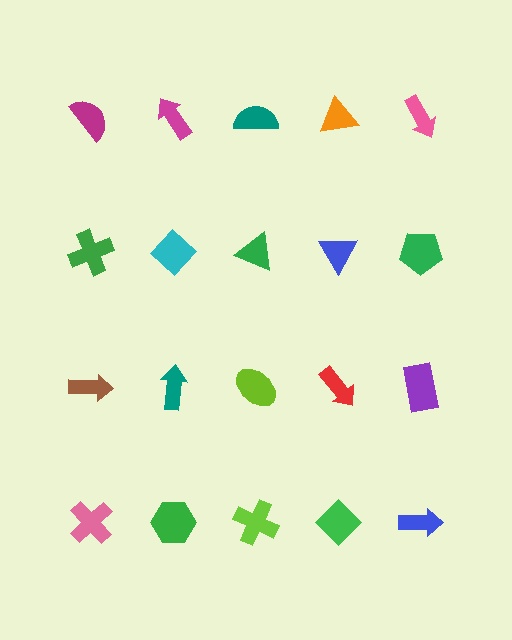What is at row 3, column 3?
A lime ellipse.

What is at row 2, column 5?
A green pentagon.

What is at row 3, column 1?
A brown arrow.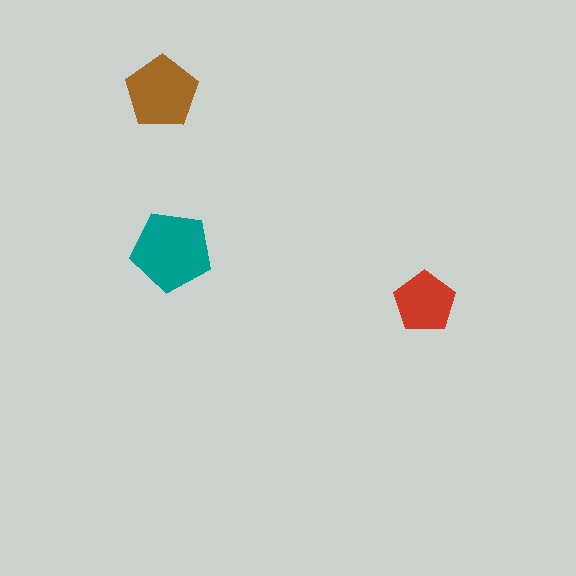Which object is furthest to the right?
The red pentagon is rightmost.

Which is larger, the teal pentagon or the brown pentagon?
The teal one.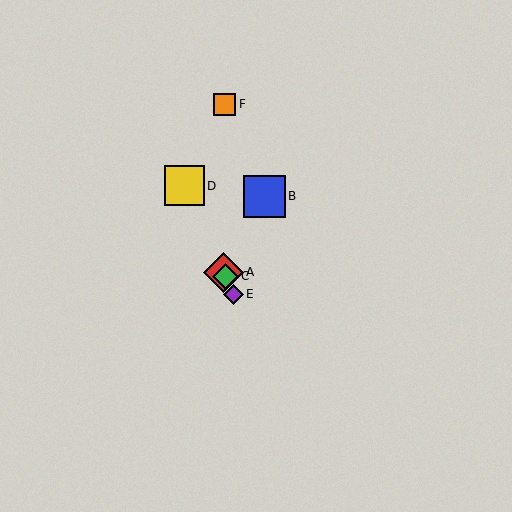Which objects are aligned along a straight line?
Objects A, C, D, E are aligned along a straight line.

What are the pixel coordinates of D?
Object D is at (184, 186).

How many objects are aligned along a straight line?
4 objects (A, C, D, E) are aligned along a straight line.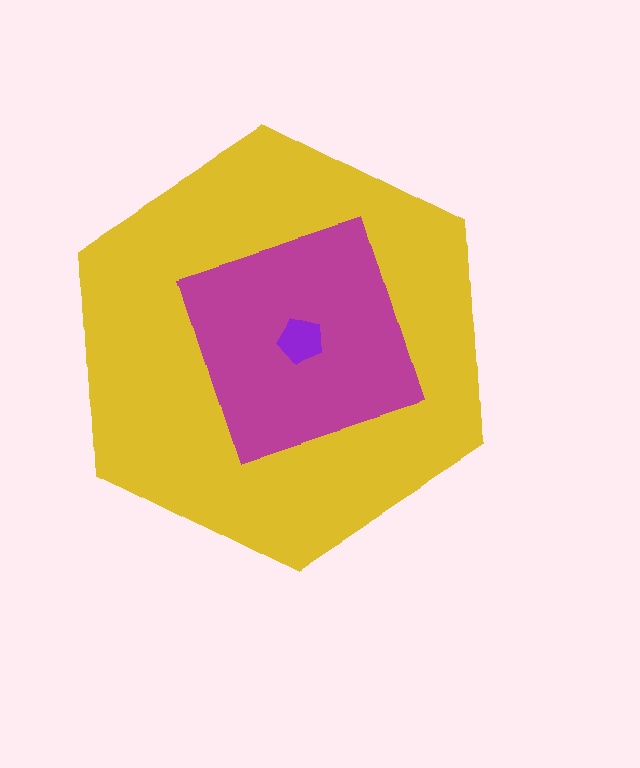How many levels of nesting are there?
3.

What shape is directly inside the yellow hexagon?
The magenta square.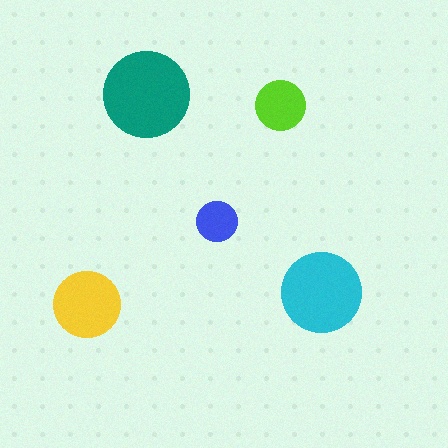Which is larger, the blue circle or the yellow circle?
The yellow one.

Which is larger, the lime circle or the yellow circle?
The yellow one.